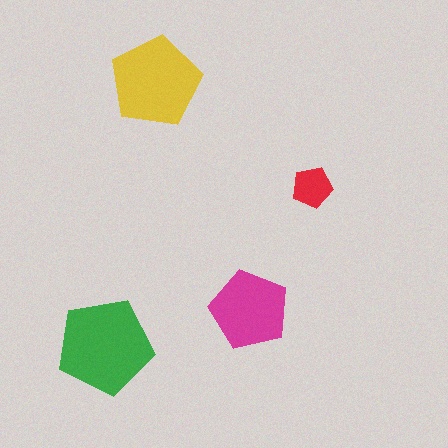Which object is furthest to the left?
The green pentagon is leftmost.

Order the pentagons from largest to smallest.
the green one, the yellow one, the magenta one, the red one.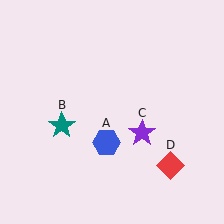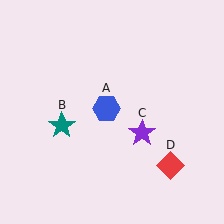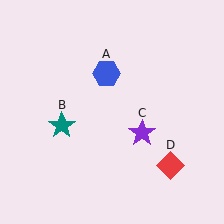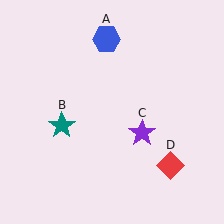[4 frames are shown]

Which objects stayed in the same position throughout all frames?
Teal star (object B) and purple star (object C) and red diamond (object D) remained stationary.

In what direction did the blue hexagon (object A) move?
The blue hexagon (object A) moved up.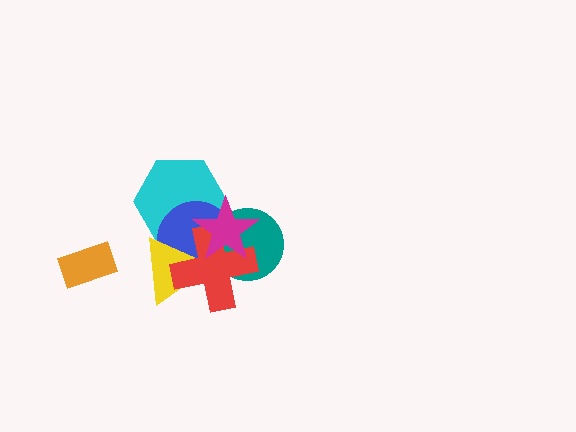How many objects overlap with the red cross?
5 objects overlap with the red cross.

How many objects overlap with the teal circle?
3 objects overlap with the teal circle.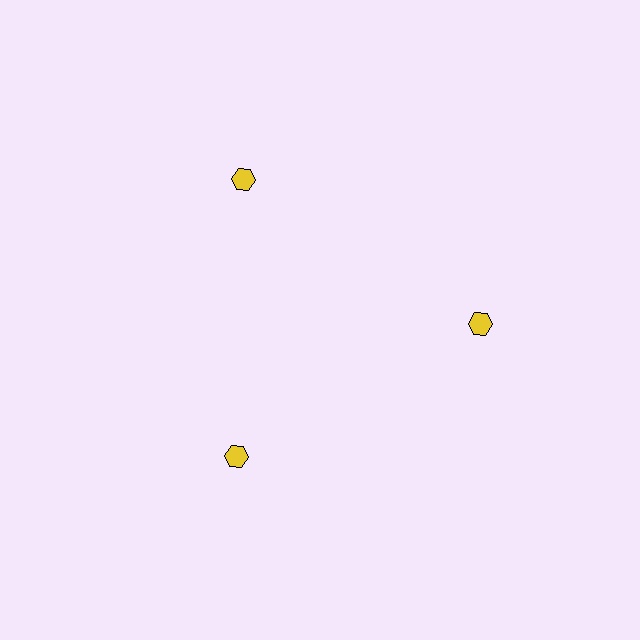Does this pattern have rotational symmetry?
Yes, this pattern has 3-fold rotational symmetry. It looks the same after rotating 120 degrees around the center.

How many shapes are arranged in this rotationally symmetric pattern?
There are 3 shapes, arranged in 3 groups of 1.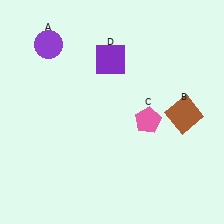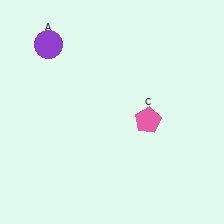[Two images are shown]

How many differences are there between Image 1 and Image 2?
There are 2 differences between the two images.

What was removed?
The brown square (B), the purple square (D) were removed in Image 2.